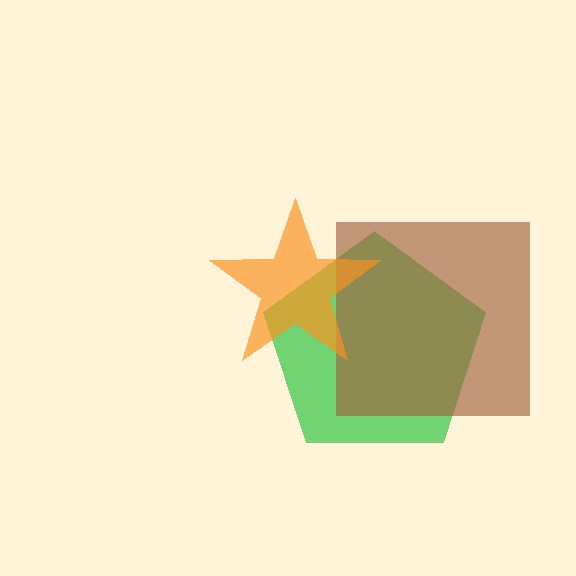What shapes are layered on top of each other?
The layered shapes are: a green pentagon, a brown square, an orange star.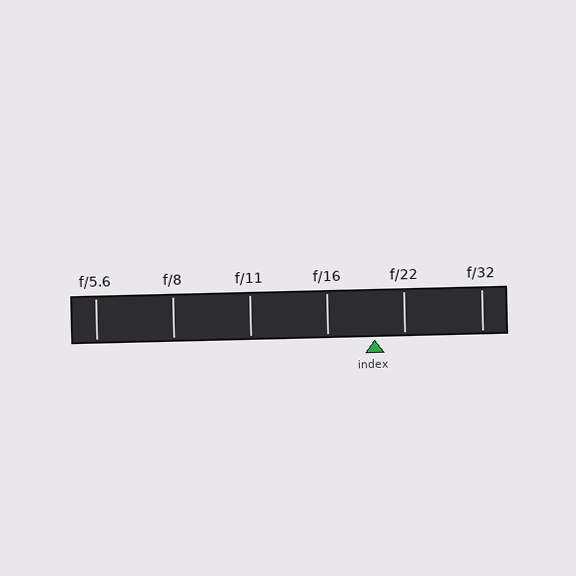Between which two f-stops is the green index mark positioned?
The index mark is between f/16 and f/22.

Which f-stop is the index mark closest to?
The index mark is closest to f/22.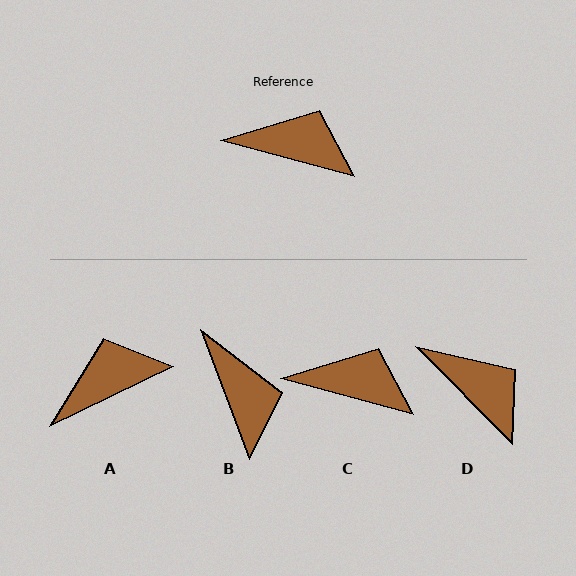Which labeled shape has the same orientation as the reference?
C.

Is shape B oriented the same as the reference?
No, it is off by about 54 degrees.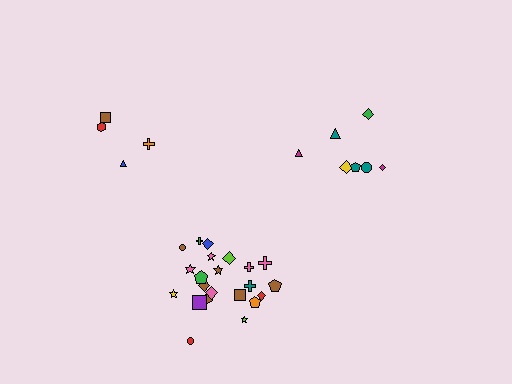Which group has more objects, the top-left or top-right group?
The top-right group.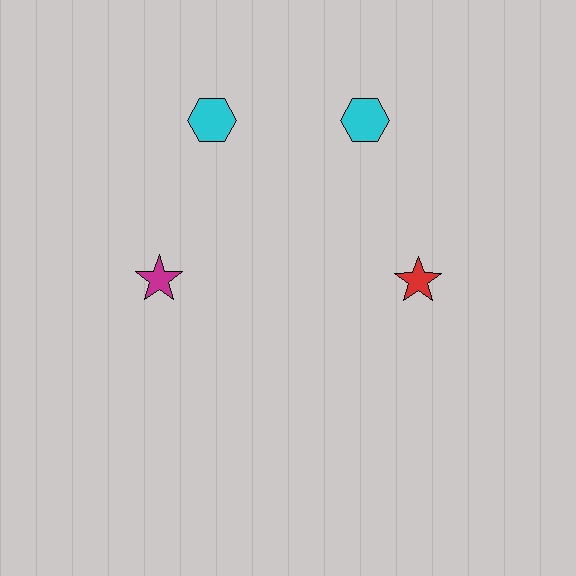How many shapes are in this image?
There are 4 shapes in this image.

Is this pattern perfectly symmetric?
No, the pattern is not perfectly symmetric. The red star on the right side breaks the symmetry — its mirror counterpart is magenta.